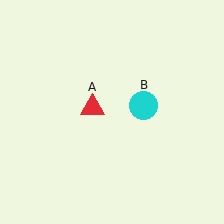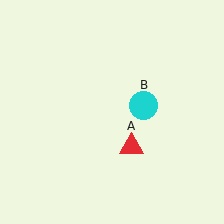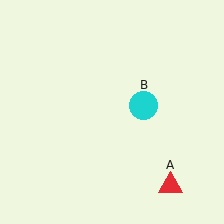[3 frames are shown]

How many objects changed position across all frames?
1 object changed position: red triangle (object A).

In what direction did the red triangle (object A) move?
The red triangle (object A) moved down and to the right.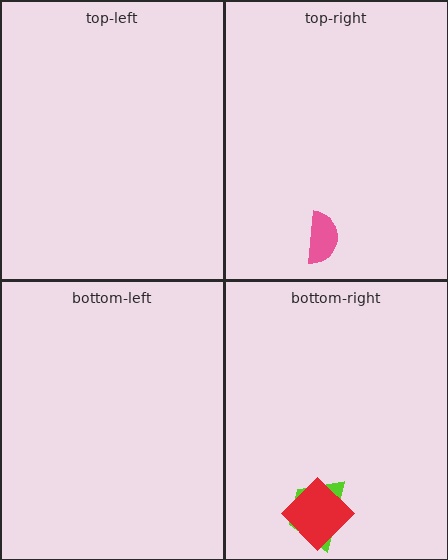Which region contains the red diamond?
The bottom-right region.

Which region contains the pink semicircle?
The top-right region.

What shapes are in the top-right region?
The pink semicircle.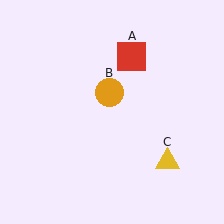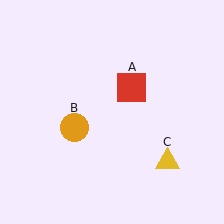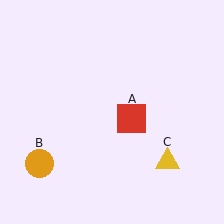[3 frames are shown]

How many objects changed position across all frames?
2 objects changed position: red square (object A), orange circle (object B).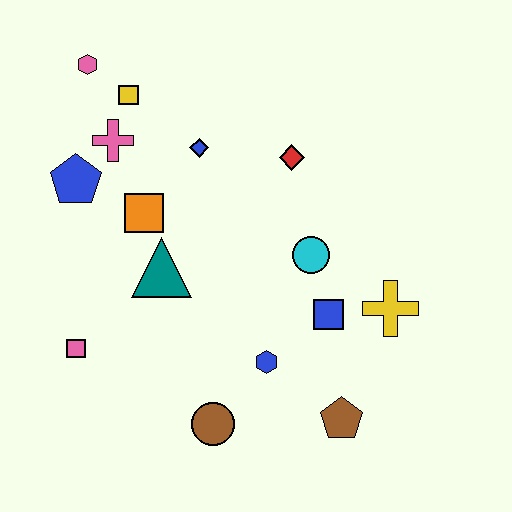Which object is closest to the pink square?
The teal triangle is closest to the pink square.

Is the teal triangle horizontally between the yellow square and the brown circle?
Yes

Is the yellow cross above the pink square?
Yes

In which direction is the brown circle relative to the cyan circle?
The brown circle is below the cyan circle.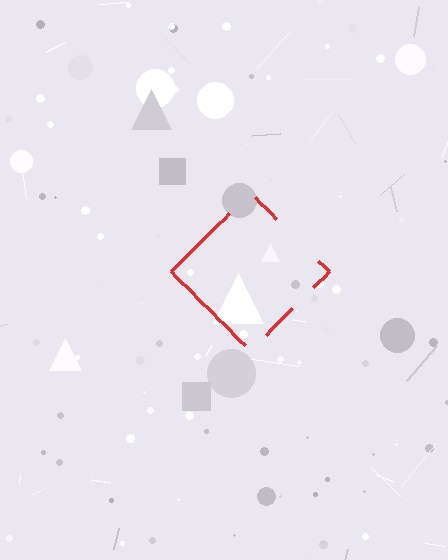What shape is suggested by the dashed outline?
The dashed outline suggests a diamond.